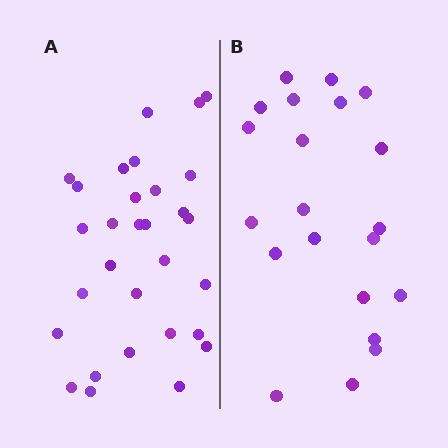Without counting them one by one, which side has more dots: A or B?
Region A (the left region) has more dots.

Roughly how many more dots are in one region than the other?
Region A has roughly 8 or so more dots than region B.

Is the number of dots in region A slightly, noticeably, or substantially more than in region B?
Region A has noticeably more, but not dramatically so. The ratio is roughly 1.4 to 1.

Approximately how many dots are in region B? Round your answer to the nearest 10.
About 20 dots. (The exact count is 21, which rounds to 20.)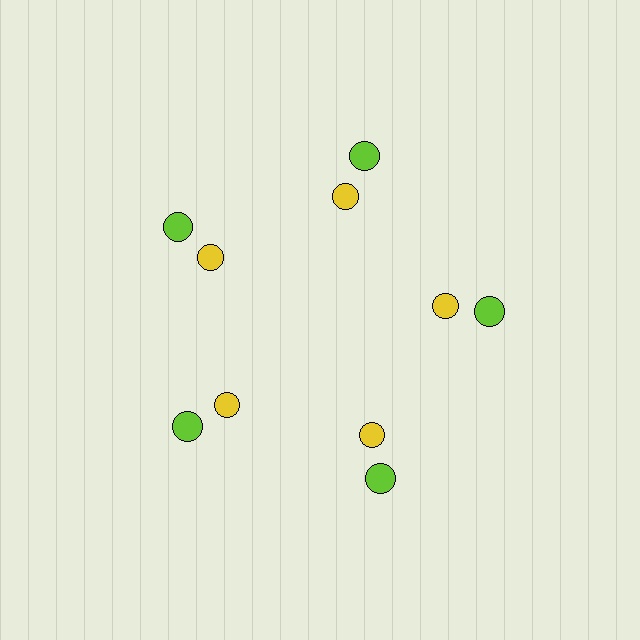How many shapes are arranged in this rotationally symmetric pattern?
There are 10 shapes, arranged in 5 groups of 2.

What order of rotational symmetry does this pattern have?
This pattern has 5-fold rotational symmetry.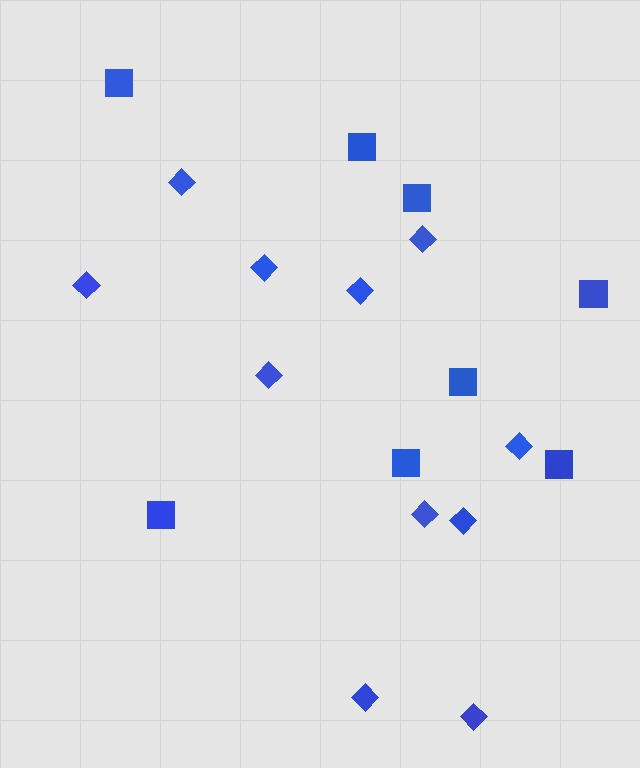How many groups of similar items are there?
There are 2 groups: one group of squares (8) and one group of diamonds (11).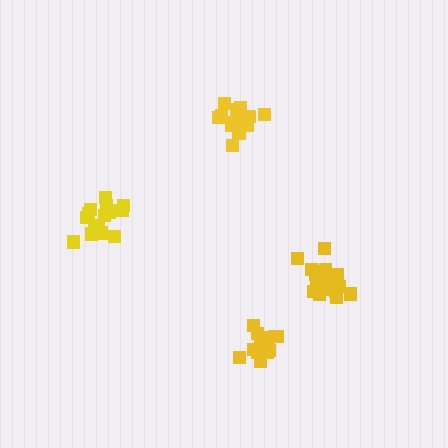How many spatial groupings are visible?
There are 4 spatial groupings.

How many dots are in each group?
Group 1: 16 dots, Group 2: 19 dots, Group 3: 16 dots, Group 4: 19 dots (70 total).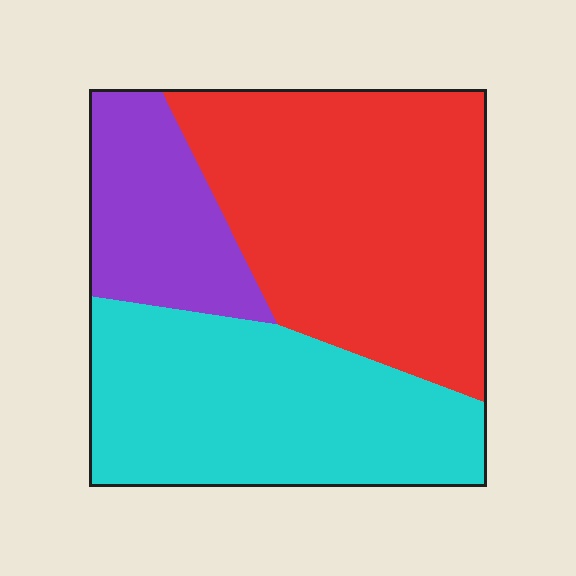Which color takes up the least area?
Purple, at roughly 20%.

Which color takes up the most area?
Red, at roughly 45%.